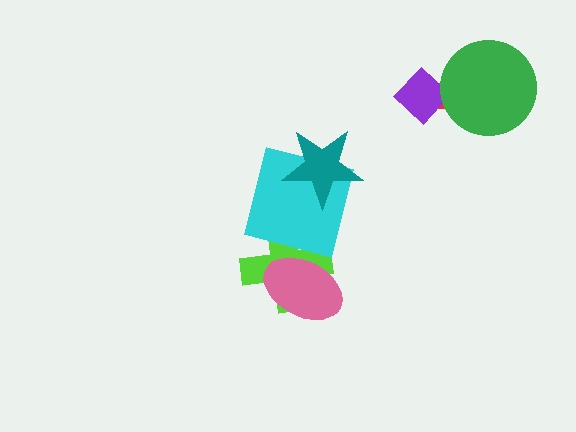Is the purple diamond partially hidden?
Yes, it is partially covered by another shape.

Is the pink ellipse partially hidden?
No, no other shape covers it.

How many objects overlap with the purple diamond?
2 objects overlap with the purple diamond.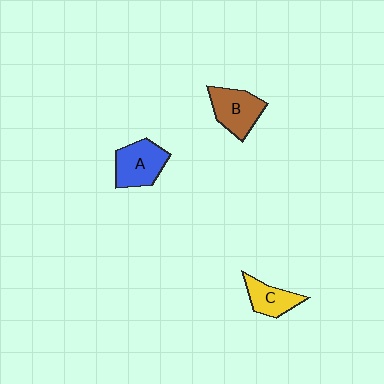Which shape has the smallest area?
Shape C (yellow).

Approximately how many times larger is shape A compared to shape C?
Approximately 1.4 times.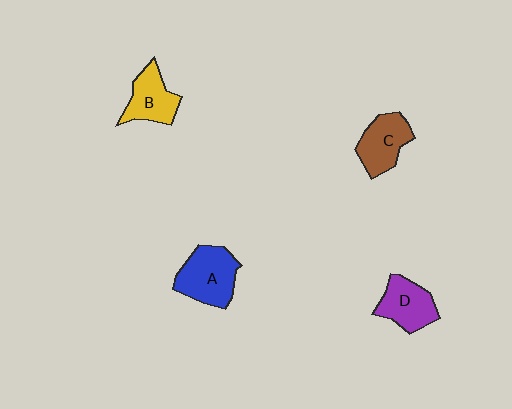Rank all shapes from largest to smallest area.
From largest to smallest: A (blue), C (brown), D (purple), B (yellow).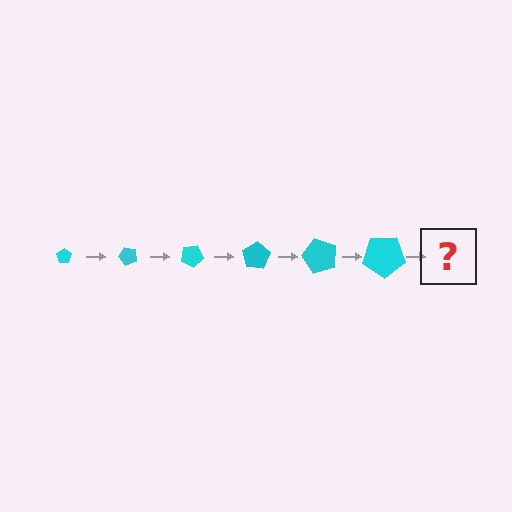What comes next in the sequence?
The next element should be a pentagon, larger than the previous one and rotated 300 degrees from the start.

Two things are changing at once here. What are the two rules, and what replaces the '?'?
The two rules are that the pentagon grows larger each step and it rotates 50 degrees each step. The '?' should be a pentagon, larger than the previous one and rotated 300 degrees from the start.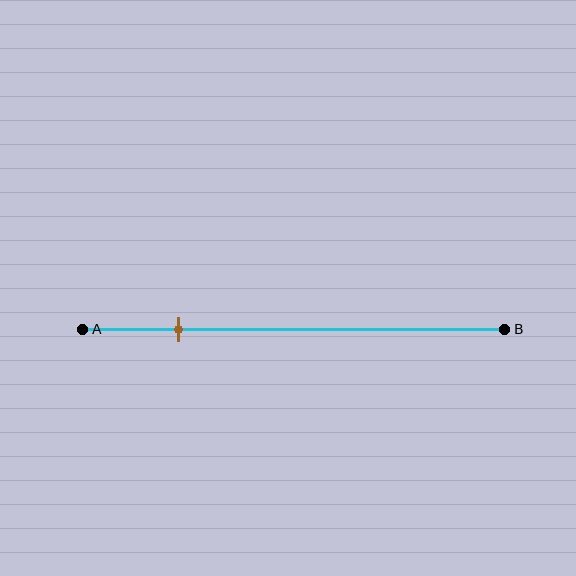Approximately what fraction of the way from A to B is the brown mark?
The brown mark is approximately 25% of the way from A to B.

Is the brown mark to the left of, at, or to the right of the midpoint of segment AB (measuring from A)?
The brown mark is to the left of the midpoint of segment AB.